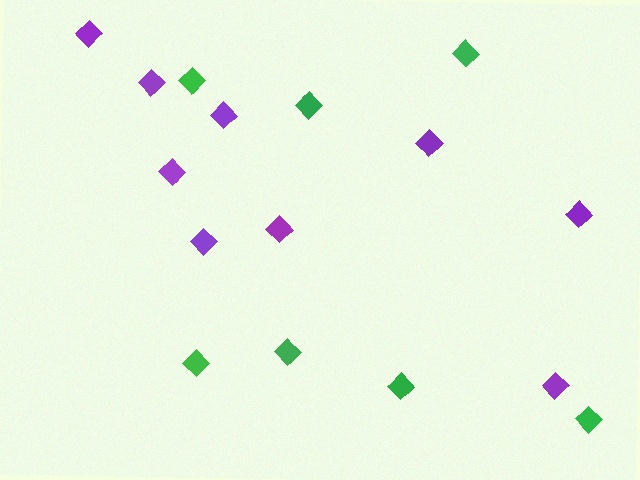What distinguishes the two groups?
There are 2 groups: one group of green diamonds (7) and one group of purple diamonds (9).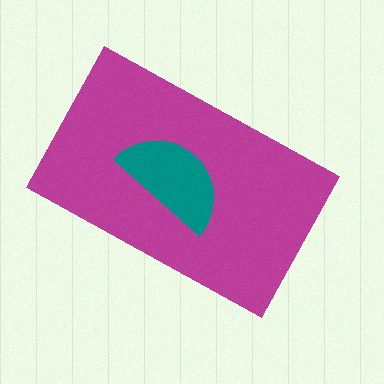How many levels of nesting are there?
2.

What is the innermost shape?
The teal semicircle.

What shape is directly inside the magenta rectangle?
The teal semicircle.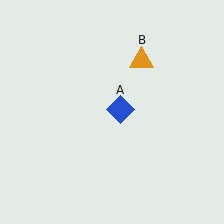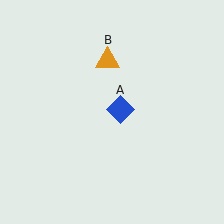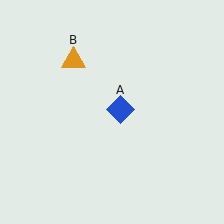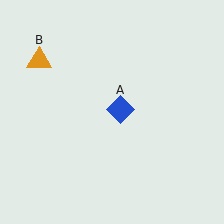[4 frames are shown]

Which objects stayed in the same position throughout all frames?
Blue diamond (object A) remained stationary.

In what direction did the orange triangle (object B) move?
The orange triangle (object B) moved left.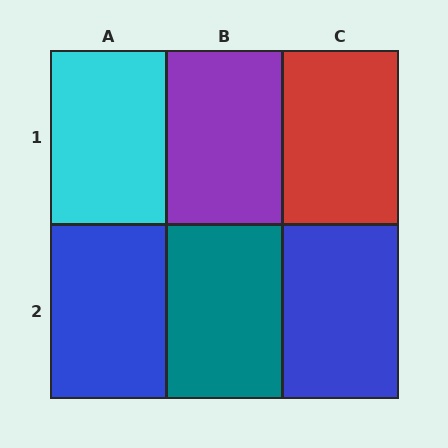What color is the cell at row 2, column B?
Teal.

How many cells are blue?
2 cells are blue.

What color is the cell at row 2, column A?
Blue.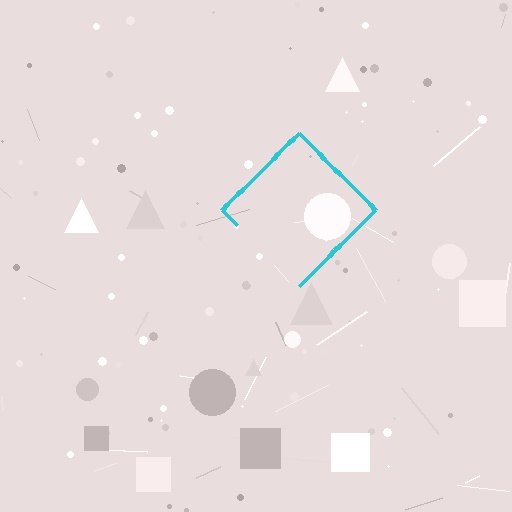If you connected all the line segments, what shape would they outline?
They would outline a diamond.